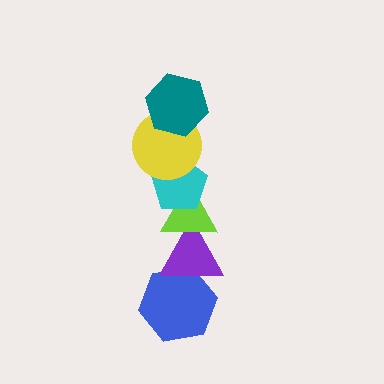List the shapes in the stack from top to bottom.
From top to bottom: the teal hexagon, the yellow circle, the cyan pentagon, the lime triangle, the purple triangle, the blue hexagon.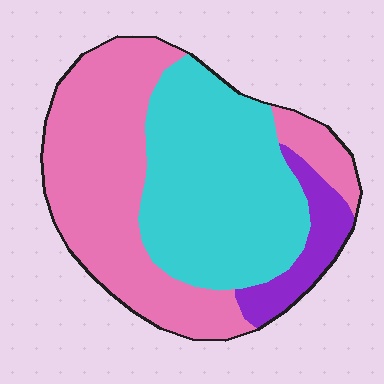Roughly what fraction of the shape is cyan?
Cyan takes up about two fifths (2/5) of the shape.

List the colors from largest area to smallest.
From largest to smallest: pink, cyan, purple.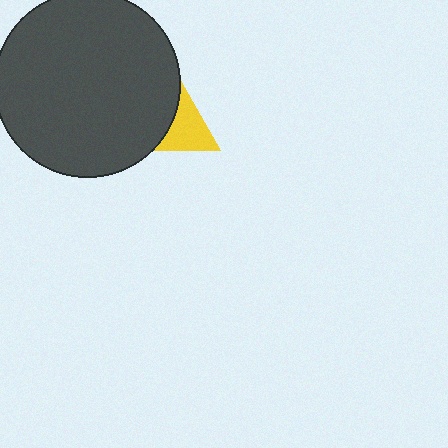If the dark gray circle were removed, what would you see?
You would see the complete yellow triangle.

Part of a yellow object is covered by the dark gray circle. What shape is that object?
It is a triangle.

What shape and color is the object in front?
The object in front is a dark gray circle.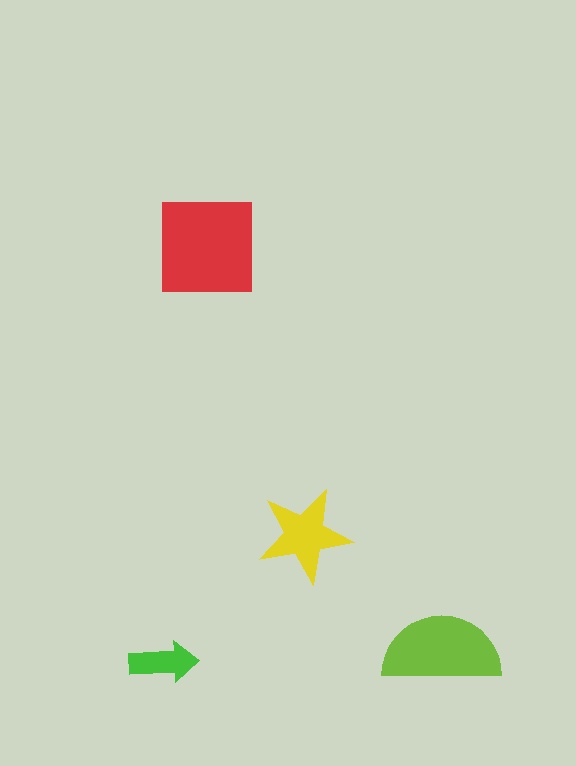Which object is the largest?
The red square.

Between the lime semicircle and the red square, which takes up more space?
The red square.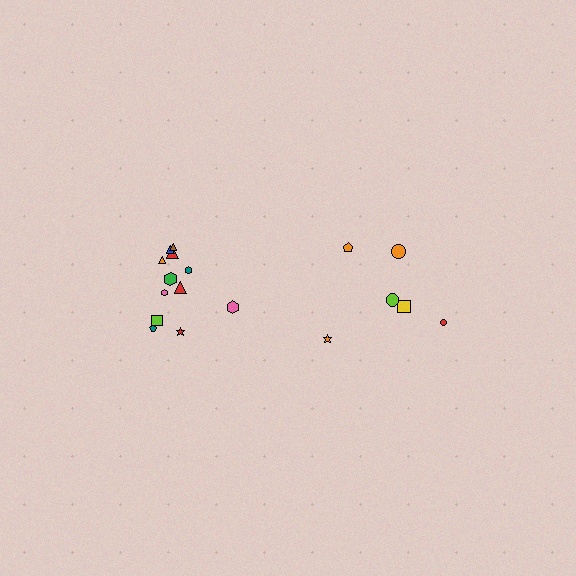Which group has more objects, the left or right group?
The left group.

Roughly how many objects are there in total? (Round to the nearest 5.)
Roughly 20 objects in total.